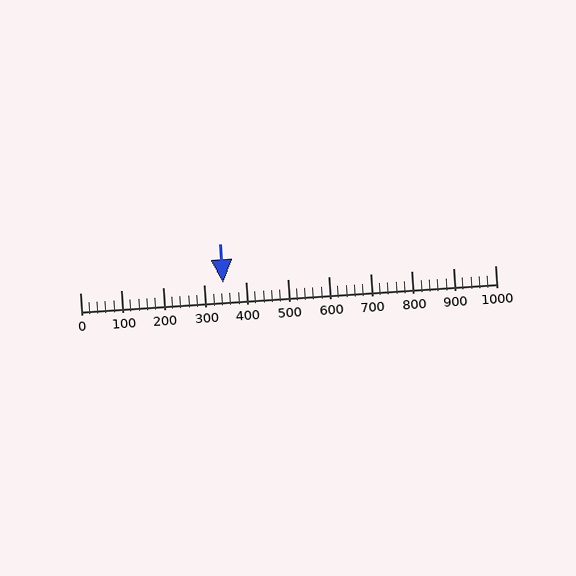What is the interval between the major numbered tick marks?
The major tick marks are spaced 100 units apart.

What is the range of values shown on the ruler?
The ruler shows values from 0 to 1000.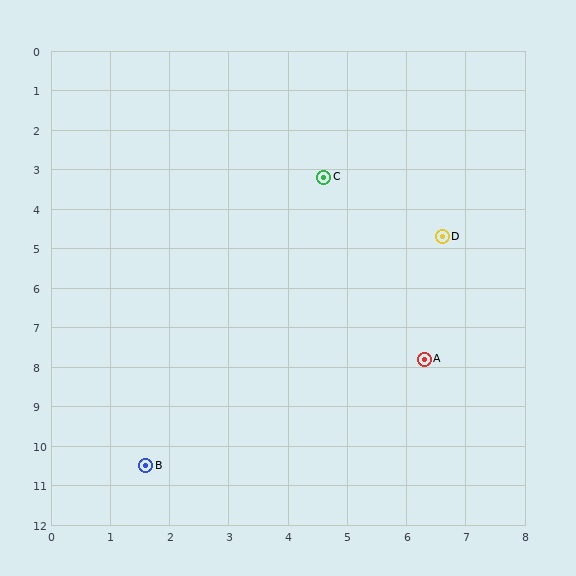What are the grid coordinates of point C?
Point C is at approximately (4.6, 3.2).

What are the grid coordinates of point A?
Point A is at approximately (6.3, 7.8).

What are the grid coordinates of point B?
Point B is at approximately (1.6, 10.5).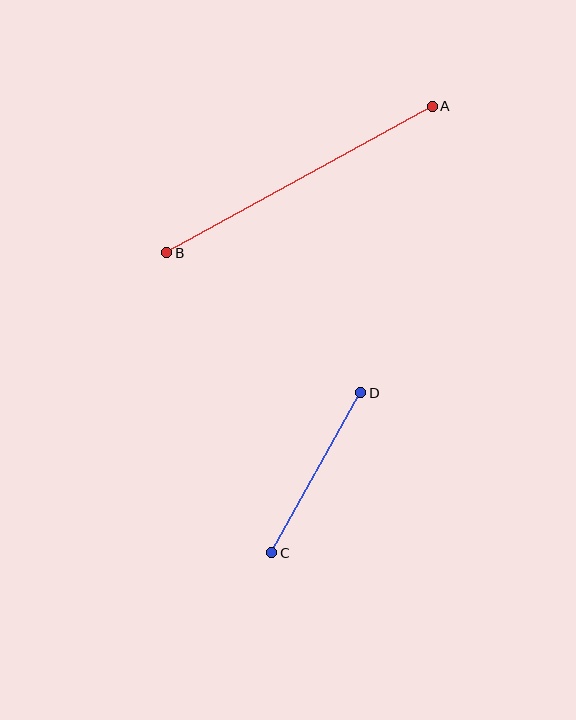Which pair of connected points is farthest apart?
Points A and B are farthest apart.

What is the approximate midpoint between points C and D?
The midpoint is at approximately (316, 473) pixels.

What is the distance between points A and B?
The distance is approximately 303 pixels.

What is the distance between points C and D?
The distance is approximately 183 pixels.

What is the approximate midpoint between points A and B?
The midpoint is at approximately (299, 179) pixels.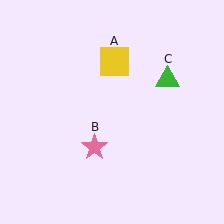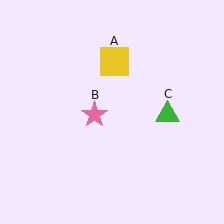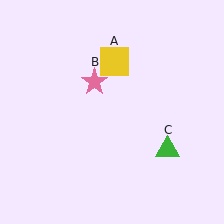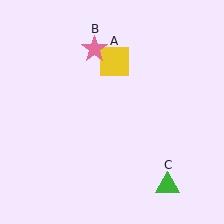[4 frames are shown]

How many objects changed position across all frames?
2 objects changed position: pink star (object B), green triangle (object C).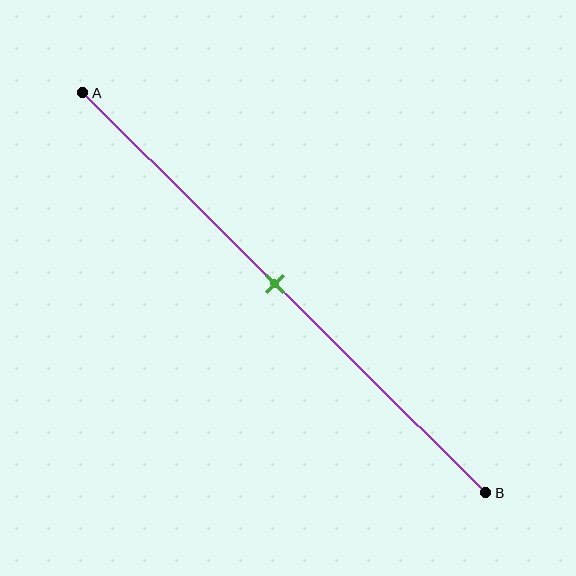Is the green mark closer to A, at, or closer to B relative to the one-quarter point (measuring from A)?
The green mark is closer to point B than the one-quarter point of segment AB.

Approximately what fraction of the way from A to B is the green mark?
The green mark is approximately 50% of the way from A to B.